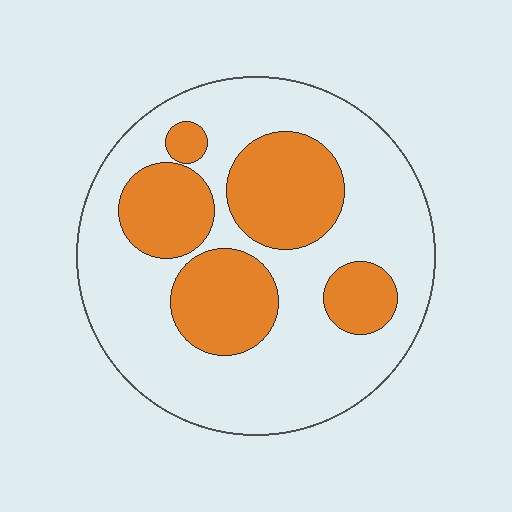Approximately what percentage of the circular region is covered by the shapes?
Approximately 35%.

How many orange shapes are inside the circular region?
5.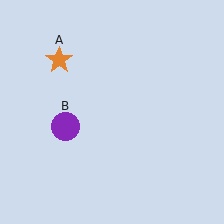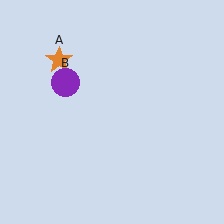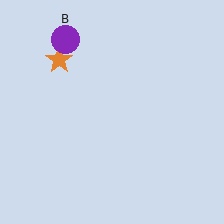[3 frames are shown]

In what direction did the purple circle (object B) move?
The purple circle (object B) moved up.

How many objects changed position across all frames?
1 object changed position: purple circle (object B).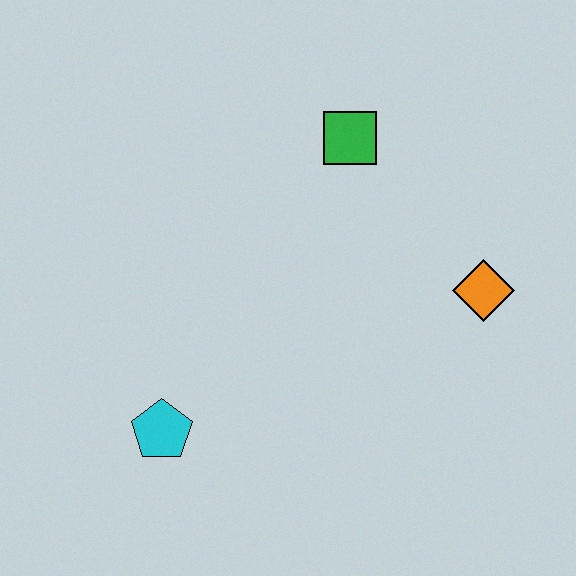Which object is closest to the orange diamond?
The green square is closest to the orange diamond.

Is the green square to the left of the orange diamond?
Yes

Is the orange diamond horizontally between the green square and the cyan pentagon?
No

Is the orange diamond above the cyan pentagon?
Yes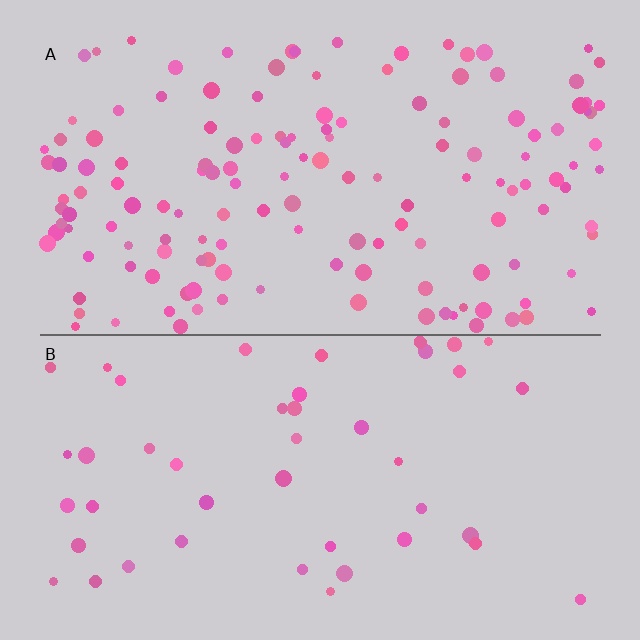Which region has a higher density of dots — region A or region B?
A (the top).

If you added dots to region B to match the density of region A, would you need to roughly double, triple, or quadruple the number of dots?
Approximately triple.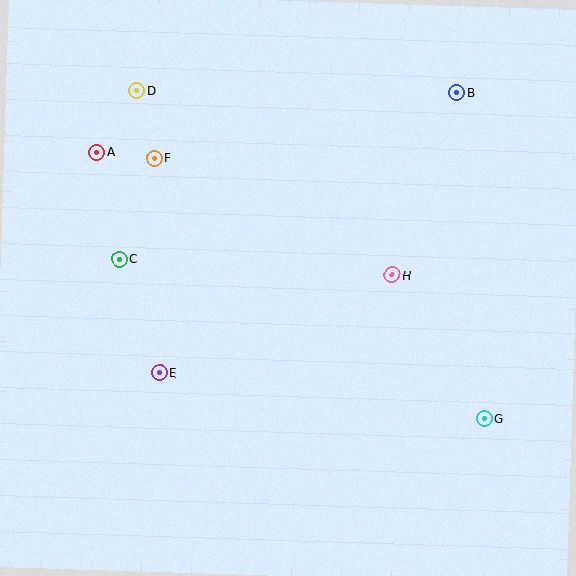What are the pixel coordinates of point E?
Point E is at (159, 373).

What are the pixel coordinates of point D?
Point D is at (137, 90).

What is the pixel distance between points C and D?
The distance between C and D is 170 pixels.